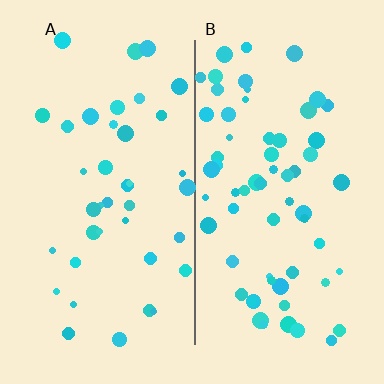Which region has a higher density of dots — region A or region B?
B (the right).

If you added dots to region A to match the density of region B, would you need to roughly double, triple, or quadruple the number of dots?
Approximately double.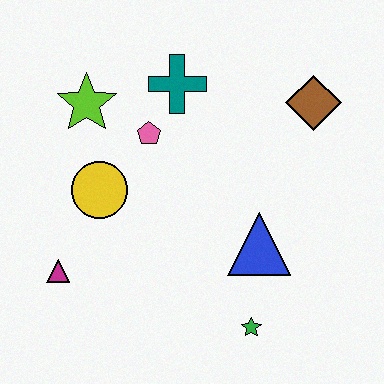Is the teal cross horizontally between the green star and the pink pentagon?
Yes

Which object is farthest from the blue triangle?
The lime star is farthest from the blue triangle.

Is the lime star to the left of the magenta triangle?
No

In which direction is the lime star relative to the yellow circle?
The lime star is above the yellow circle.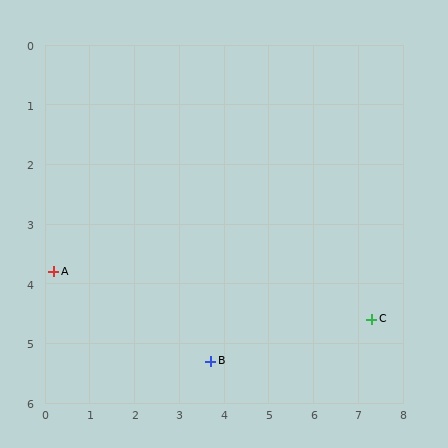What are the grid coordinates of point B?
Point B is at approximately (3.7, 5.3).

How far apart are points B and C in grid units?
Points B and C are about 3.7 grid units apart.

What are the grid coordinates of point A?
Point A is at approximately (0.2, 3.8).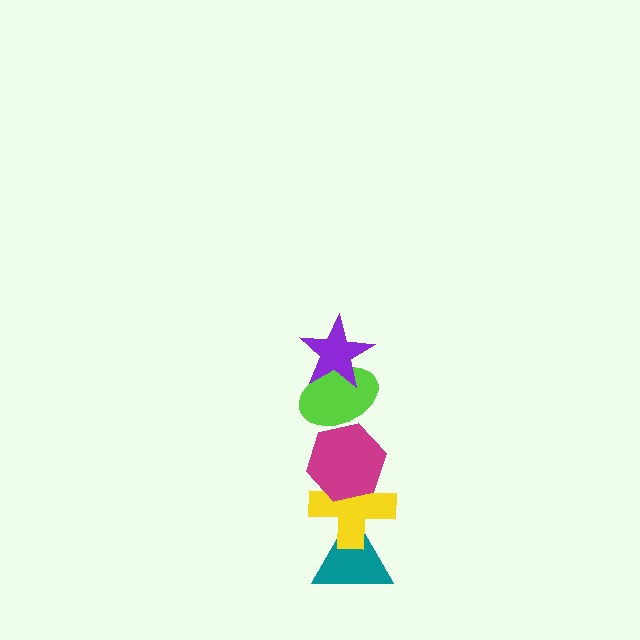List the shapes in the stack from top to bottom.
From top to bottom: the purple star, the lime ellipse, the magenta hexagon, the yellow cross, the teal triangle.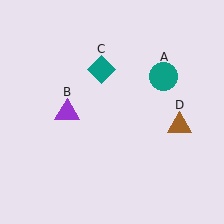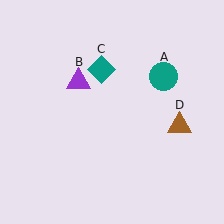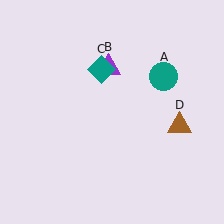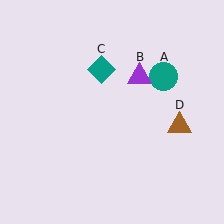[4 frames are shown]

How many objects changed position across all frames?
1 object changed position: purple triangle (object B).